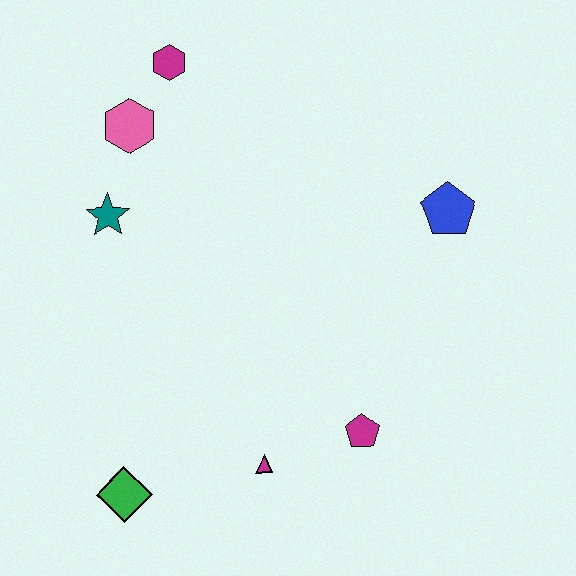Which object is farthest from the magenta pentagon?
The magenta hexagon is farthest from the magenta pentagon.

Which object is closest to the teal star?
The pink hexagon is closest to the teal star.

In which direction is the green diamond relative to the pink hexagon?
The green diamond is below the pink hexagon.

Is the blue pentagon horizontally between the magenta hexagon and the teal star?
No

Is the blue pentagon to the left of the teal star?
No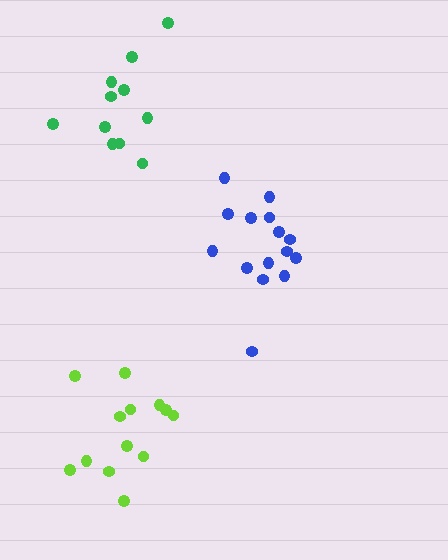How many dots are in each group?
Group 1: 15 dots, Group 2: 11 dots, Group 3: 13 dots (39 total).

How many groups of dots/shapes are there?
There are 3 groups.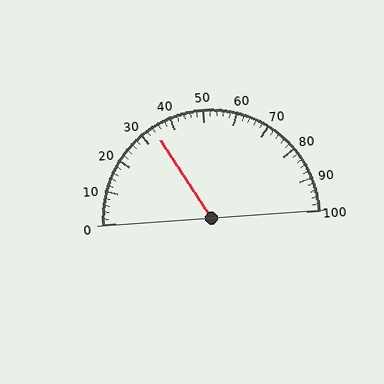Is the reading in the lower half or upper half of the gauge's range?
The reading is in the lower half of the range (0 to 100).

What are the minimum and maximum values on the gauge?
The gauge ranges from 0 to 100.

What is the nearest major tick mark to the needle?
The nearest major tick mark is 30.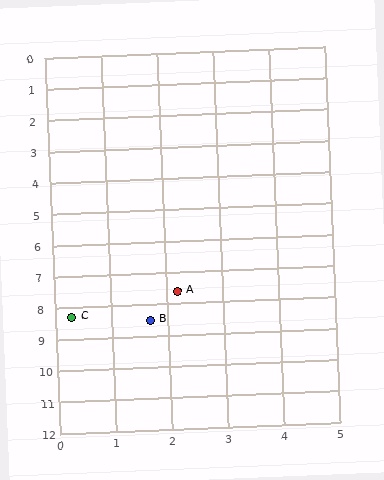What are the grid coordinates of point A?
Point A is at approximately (2.2, 7.6).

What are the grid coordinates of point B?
Point B is at approximately (1.7, 8.5).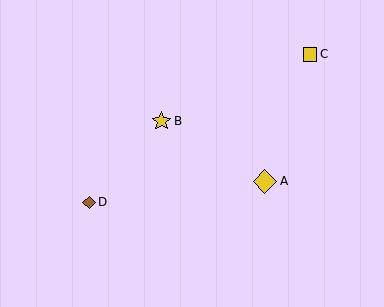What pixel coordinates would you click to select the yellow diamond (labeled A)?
Click at (265, 181) to select the yellow diamond A.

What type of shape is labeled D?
Shape D is a brown diamond.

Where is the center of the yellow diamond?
The center of the yellow diamond is at (265, 181).